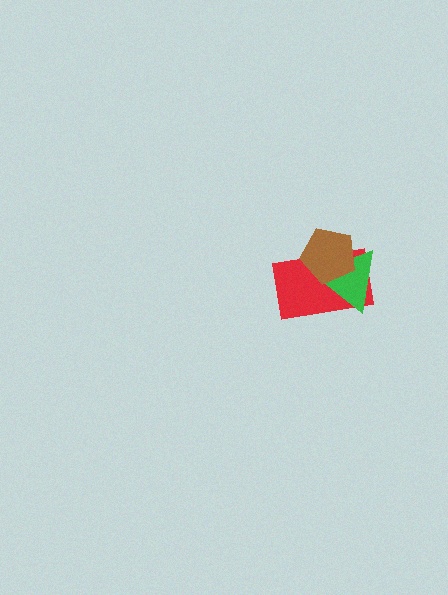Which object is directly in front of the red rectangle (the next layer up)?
The green triangle is directly in front of the red rectangle.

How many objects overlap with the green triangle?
2 objects overlap with the green triangle.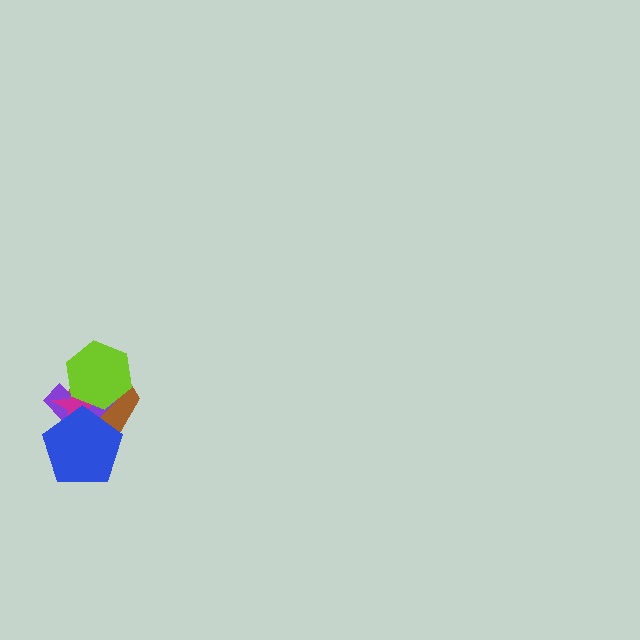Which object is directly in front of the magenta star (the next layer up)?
The blue pentagon is directly in front of the magenta star.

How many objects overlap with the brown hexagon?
4 objects overlap with the brown hexagon.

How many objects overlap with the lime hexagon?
3 objects overlap with the lime hexagon.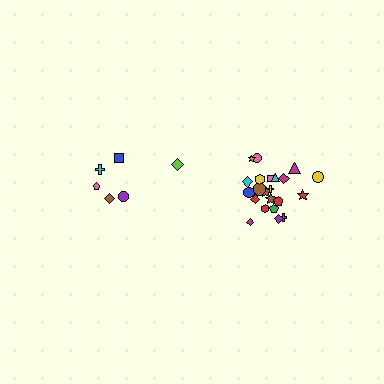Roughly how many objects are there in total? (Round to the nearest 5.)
Roughly 30 objects in total.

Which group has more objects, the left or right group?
The right group.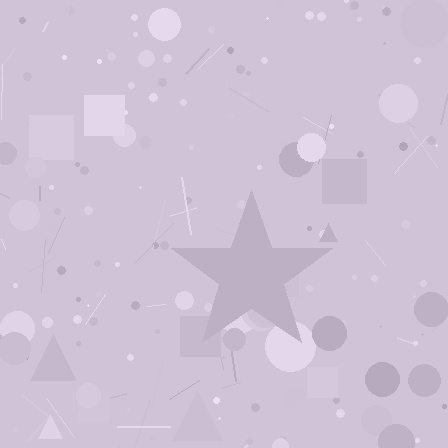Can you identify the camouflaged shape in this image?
The camouflaged shape is a star.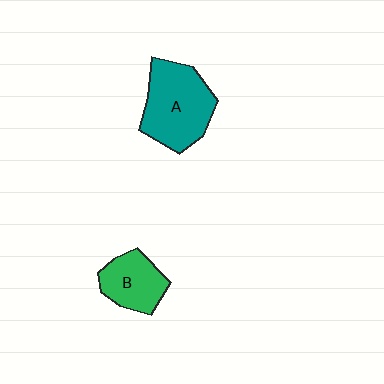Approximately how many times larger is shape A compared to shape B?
Approximately 1.6 times.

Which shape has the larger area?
Shape A (teal).